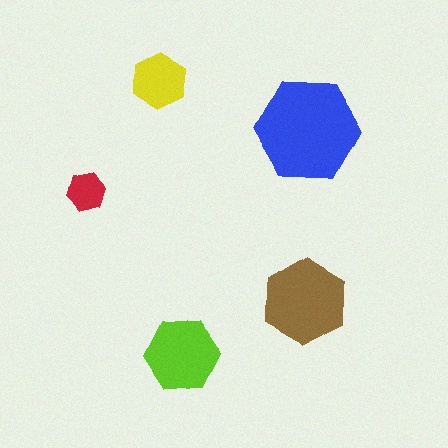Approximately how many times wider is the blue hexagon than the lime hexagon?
About 1.5 times wider.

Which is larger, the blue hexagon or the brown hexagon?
The blue one.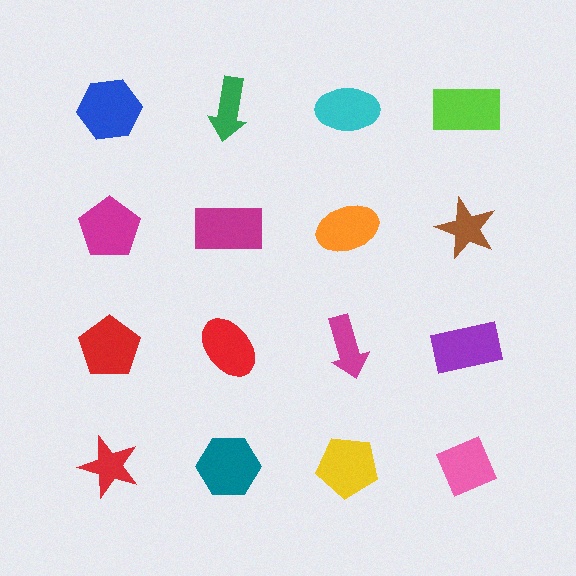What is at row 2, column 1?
A magenta pentagon.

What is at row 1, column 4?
A lime rectangle.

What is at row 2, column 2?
A magenta rectangle.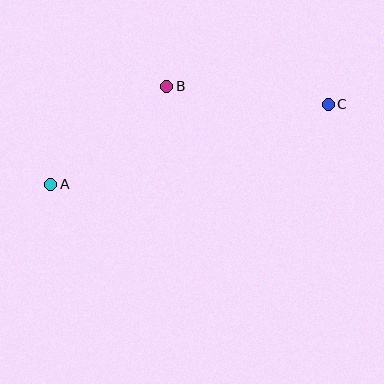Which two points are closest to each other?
Points A and B are closest to each other.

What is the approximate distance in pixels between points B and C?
The distance between B and C is approximately 163 pixels.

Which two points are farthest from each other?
Points A and C are farthest from each other.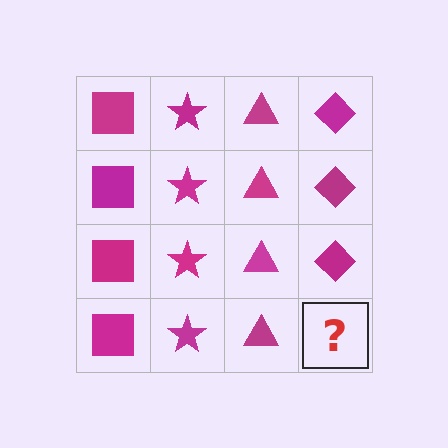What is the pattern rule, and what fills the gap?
The rule is that each column has a consistent shape. The gap should be filled with a magenta diamond.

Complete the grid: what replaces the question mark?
The question mark should be replaced with a magenta diamond.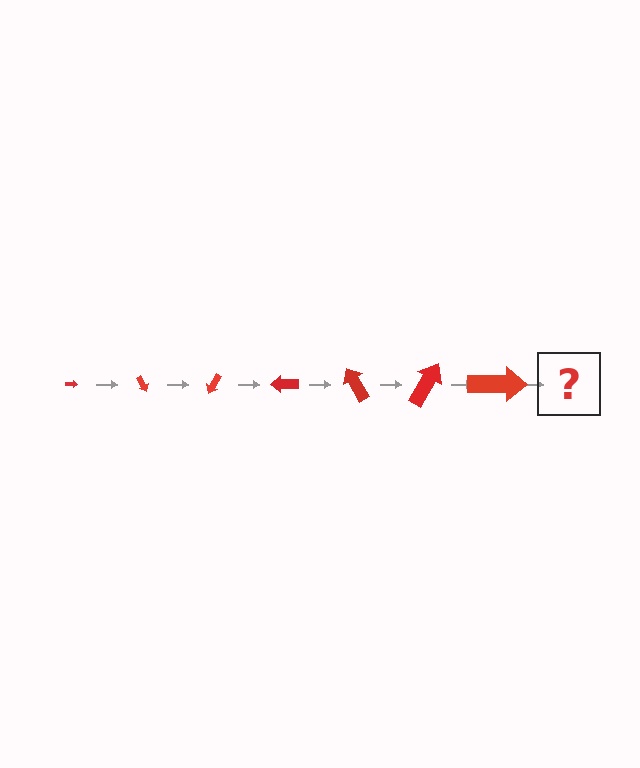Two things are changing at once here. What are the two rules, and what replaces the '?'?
The two rules are that the arrow grows larger each step and it rotates 60 degrees each step. The '?' should be an arrow, larger than the previous one and rotated 420 degrees from the start.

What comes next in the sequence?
The next element should be an arrow, larger than the previous one and rotated 420 degrees from the start.